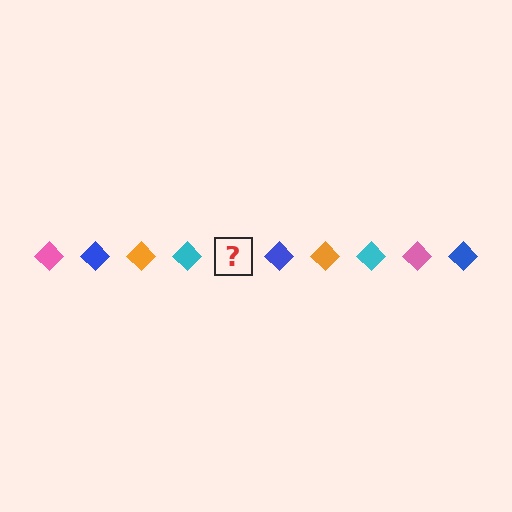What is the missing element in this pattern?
The missing element is a pink diamond.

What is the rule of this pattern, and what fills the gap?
The rule is that the pattern cycles through pink, blue, orange, cyan diamonds. The gap should be filled with a pink diamond.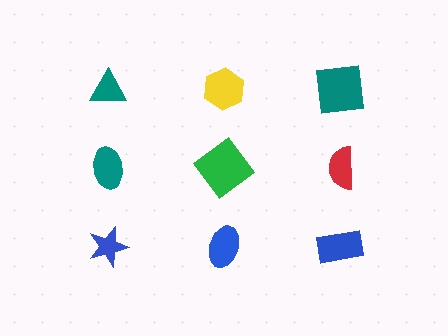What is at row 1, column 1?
A teal triangle.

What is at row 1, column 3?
A teal square.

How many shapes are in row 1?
3 shapes.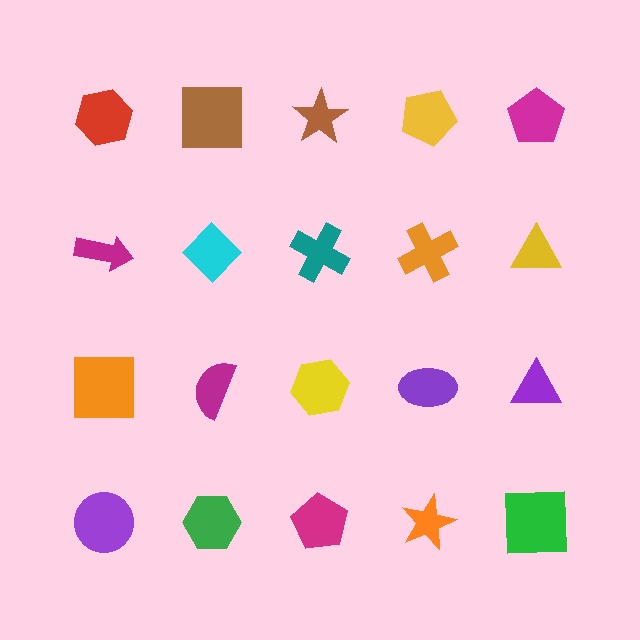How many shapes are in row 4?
5 shapes.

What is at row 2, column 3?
A teal cross.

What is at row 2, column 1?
A magenta arrow.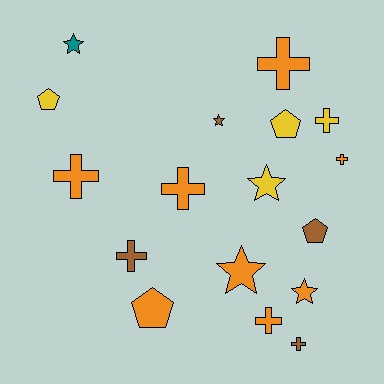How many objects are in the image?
There are 17 objects.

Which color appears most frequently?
Orange, with 8 objects.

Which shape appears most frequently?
Cross, with 8 objects.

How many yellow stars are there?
There is 1 yellow star.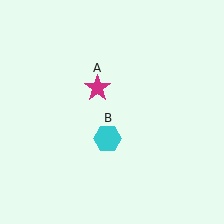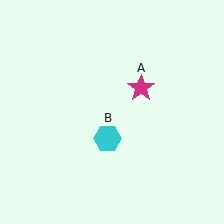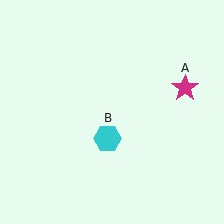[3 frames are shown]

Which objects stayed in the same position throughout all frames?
Cyan hexagon (object B) remained stationary.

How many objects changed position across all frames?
1 object changed position: magenta star (object A).